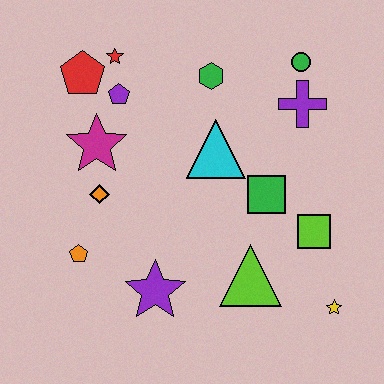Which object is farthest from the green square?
The red pentagon is farthest from the green square.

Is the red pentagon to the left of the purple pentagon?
Yes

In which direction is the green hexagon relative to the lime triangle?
The green hexagon is above the lime triangle.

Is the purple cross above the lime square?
Yes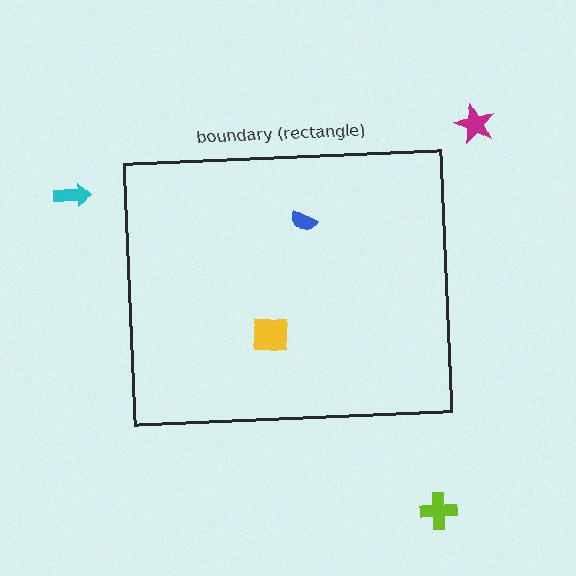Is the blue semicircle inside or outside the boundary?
Inside.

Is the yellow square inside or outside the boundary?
Inside.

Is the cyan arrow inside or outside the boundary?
Outside.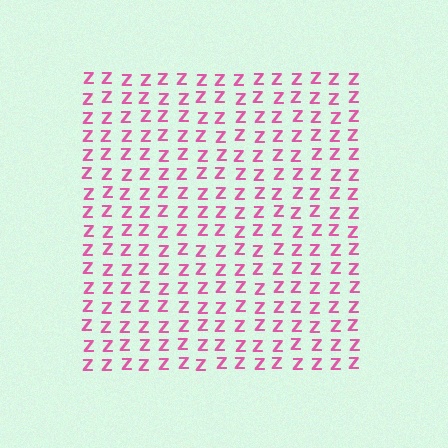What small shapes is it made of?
It is made of small letter Z's.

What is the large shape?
The large shape is a square.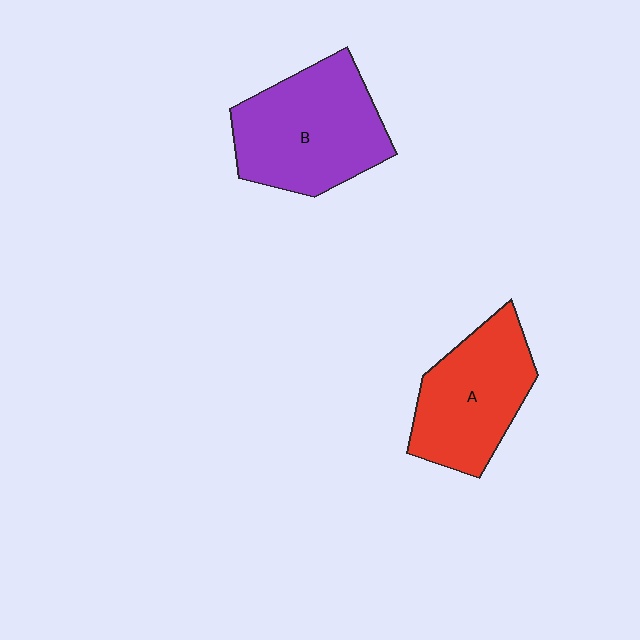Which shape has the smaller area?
Shape A (red).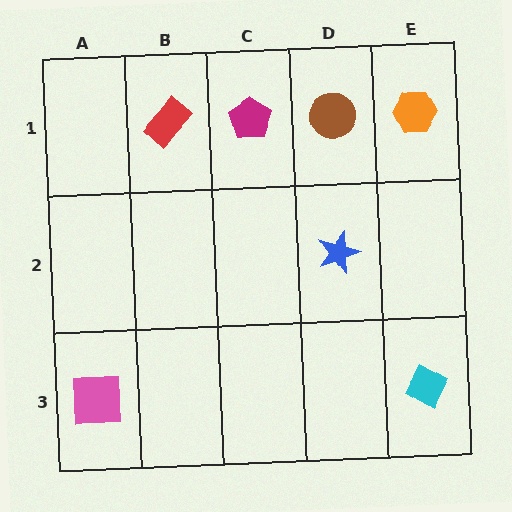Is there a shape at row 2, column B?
No, that cell is empty.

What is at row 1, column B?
A red rectangle.